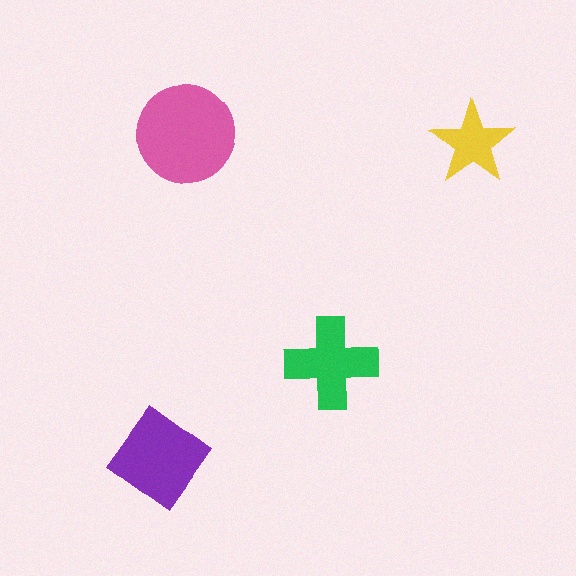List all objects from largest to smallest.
The pink circle, the purple diamond, the green cross, the yellow star.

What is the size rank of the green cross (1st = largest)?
3rd.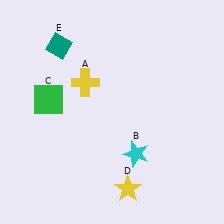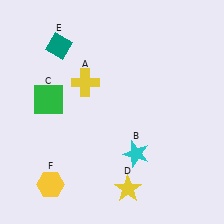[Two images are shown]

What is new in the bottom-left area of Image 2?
A yellow hexagon (F) was added in the bottom-left area of Image 2.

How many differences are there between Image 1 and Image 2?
There is 1 difference between the two images.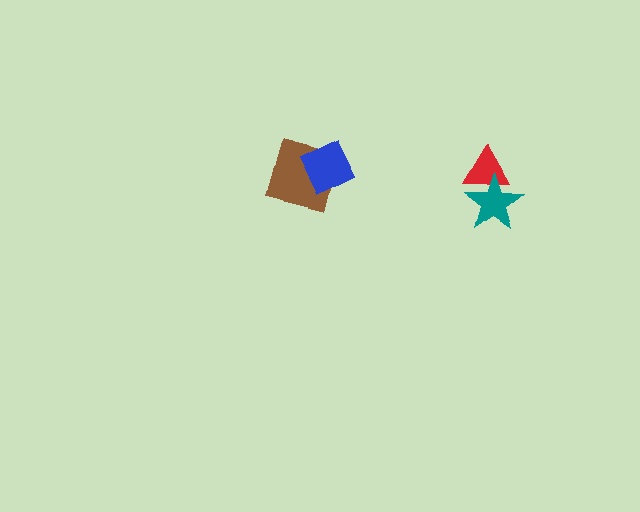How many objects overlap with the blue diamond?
1 object overlaps with the blue diamond.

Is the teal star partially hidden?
No, no other shape covers it.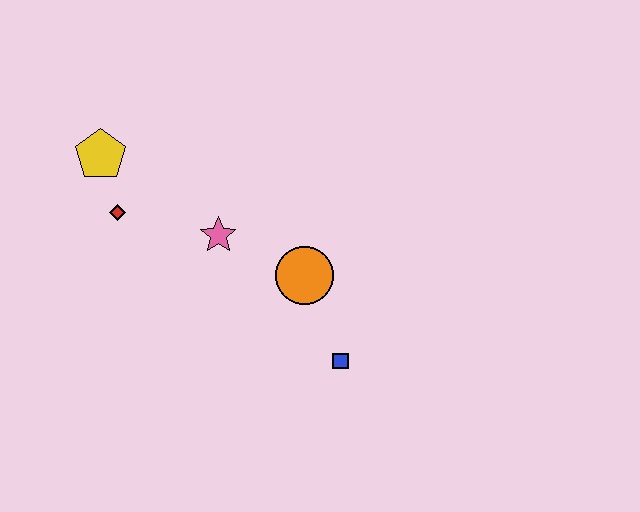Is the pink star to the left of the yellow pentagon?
No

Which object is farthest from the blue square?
The yellow pentagon is farthest from the blue square.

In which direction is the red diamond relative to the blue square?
The red diamond is to the left of the blue square.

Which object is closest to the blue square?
The orange circle is closest to the blue square.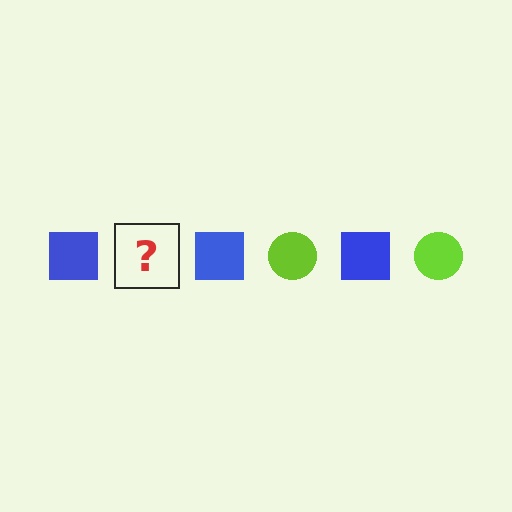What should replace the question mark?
The question mark should be replaced with a lime circle.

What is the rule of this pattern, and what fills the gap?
The rule is that the pattern alternates between blue square and lime circle. The gap should be filled with a lime circle.